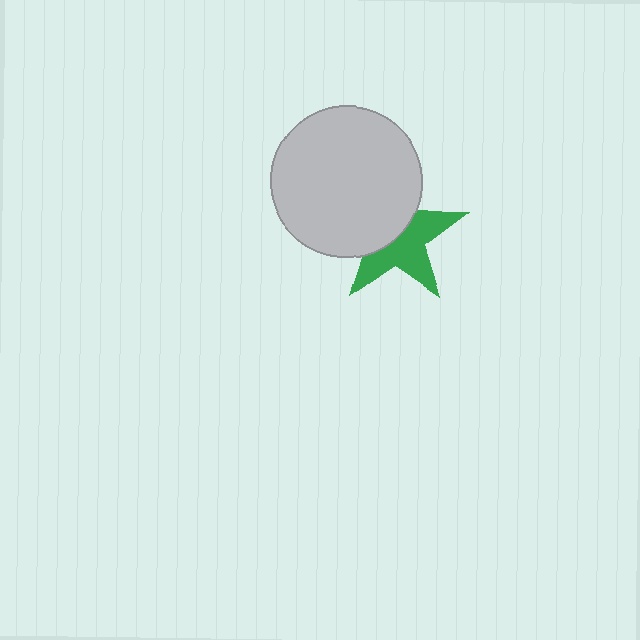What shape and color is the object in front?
The object in front is a light gray circle.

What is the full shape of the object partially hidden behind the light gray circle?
The partially hidden object is a green star.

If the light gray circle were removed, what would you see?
You would see the complete green star.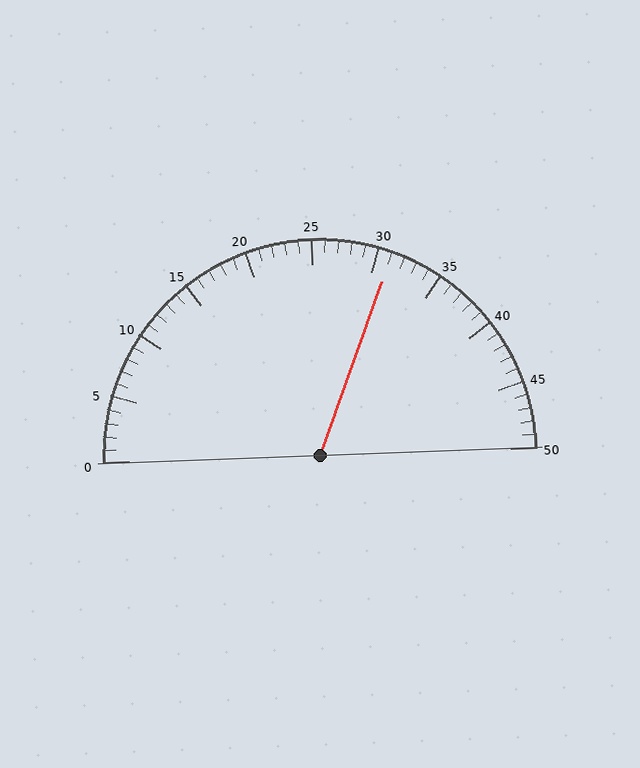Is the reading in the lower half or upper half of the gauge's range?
The reading is in the upper half of the range (0 to 50).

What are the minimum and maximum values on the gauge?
The gauge ranges from 0 to 50.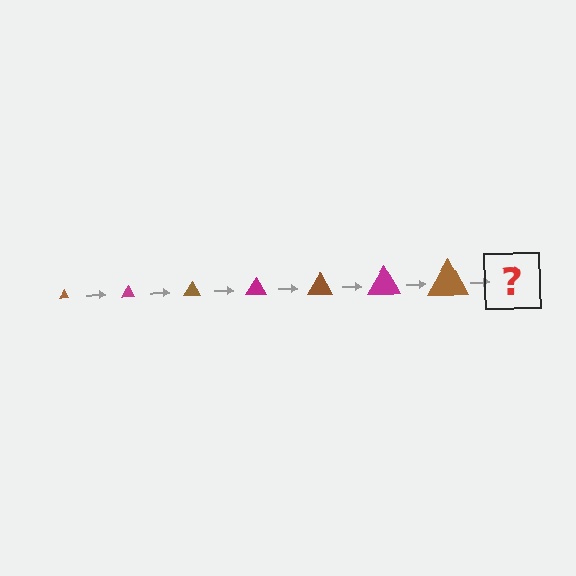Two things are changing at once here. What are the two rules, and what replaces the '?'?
The two rules are that the triangle grows larger each step and the color cycles through brown and magenta. The '?' should be a magenta triangle, larger than the previous one.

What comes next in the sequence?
The next element should be a magenta triangle, larger than the previous one.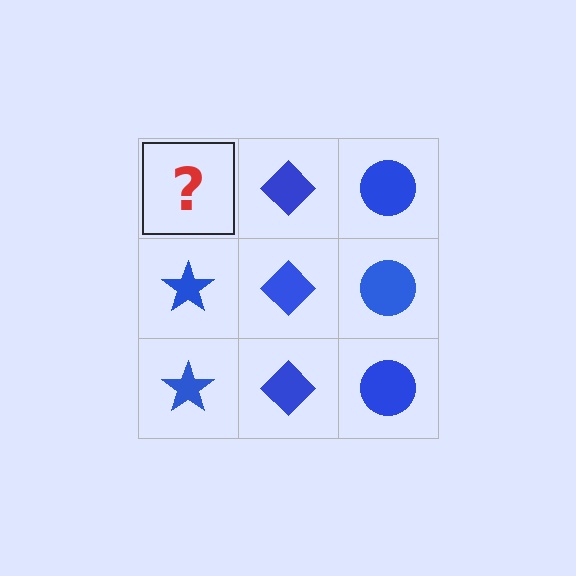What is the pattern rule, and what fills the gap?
The rule is that each column has a consistent shape. The gap should be filled with a blue star.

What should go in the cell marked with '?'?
The missing cell should contain a blue star.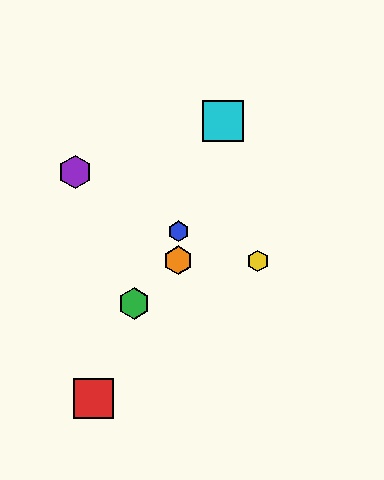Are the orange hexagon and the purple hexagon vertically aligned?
No, the orange hexagon is at x≈178 and the purple hexagon is at x≈75.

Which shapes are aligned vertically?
The blue hexagon, the orange hexagon are aligned vertically.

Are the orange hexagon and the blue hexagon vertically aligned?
Yes, both are at x≈178.